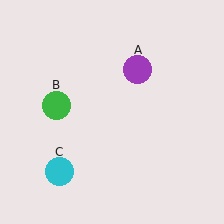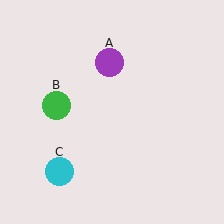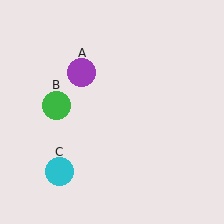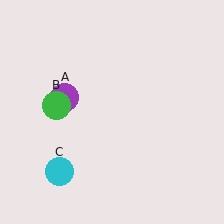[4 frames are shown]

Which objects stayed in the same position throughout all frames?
Green circle (object B) and cyan circle (object C) remained stationary.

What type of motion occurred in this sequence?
The purple circle (object A) rotated counterclockwise around the center of the scene.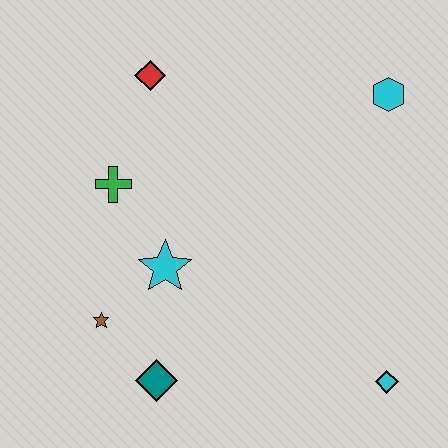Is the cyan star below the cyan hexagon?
Yes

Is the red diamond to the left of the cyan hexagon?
Yes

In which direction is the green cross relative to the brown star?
The green cross is above the brown star.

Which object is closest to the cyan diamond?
The teal diamond is closest to the cyan diamond.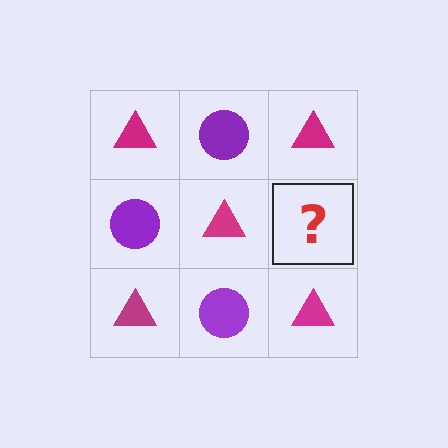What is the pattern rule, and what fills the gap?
The rule is that it alternates magenta triangle and purple circle in a checkerboard pattern. The gap should be filled with a purple circle.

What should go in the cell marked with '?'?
The missing cell should contain a purple circle.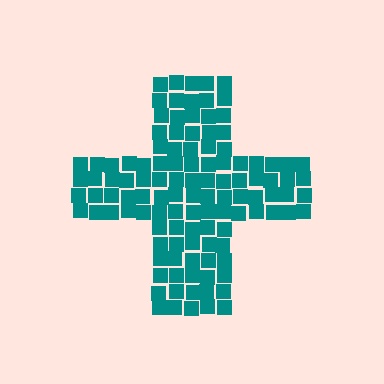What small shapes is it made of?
It is made of small squares.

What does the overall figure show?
The overall figure shows a cross.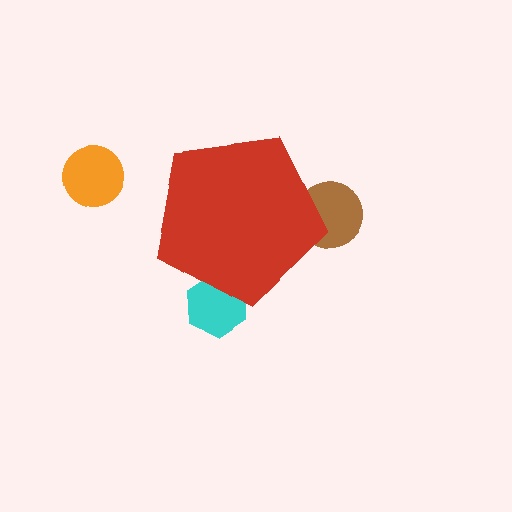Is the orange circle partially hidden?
No, the orange circle is fully visible.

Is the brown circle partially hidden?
Yes, the brown circle is partially hidden behind the red pentagon.